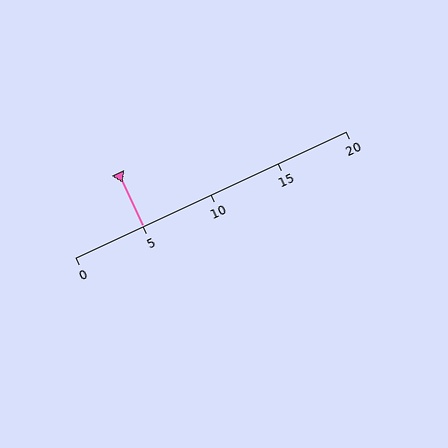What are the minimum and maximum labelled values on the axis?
The axis runs from 0 to 20.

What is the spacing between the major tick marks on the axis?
The major ticks are spaced 5 apart.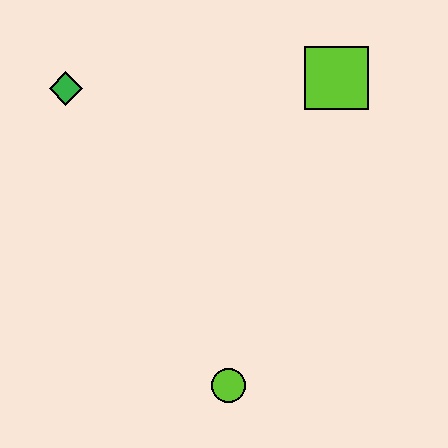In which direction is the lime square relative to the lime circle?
The lime square is above the lime circle.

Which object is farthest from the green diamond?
The lime circle is farthest from the green diamond.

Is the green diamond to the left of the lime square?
Yes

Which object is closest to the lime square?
The green diamond is closest to the lime square.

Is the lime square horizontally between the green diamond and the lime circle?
No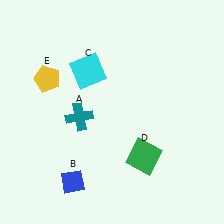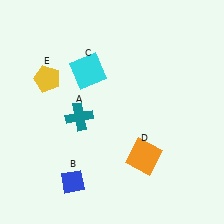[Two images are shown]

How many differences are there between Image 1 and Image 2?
There is 1 difference between the two images.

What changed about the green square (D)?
In Image 1, D is green. In Image 2, it changed to orange.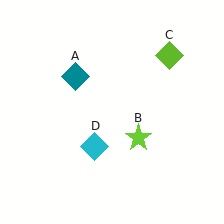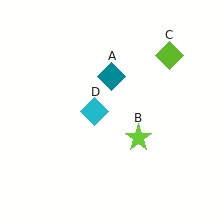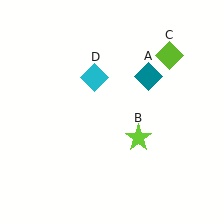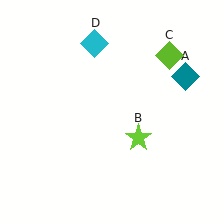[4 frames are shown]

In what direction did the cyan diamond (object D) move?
The cyan diamond (object D) moved up.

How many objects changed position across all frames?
2 objects changed position: teal diamond (object A), cyan diamond (object D).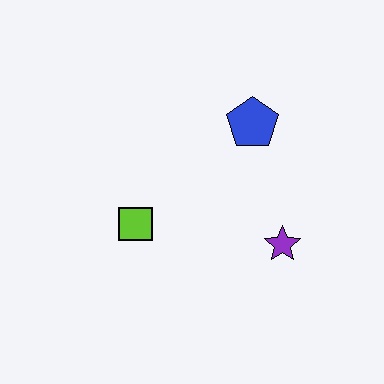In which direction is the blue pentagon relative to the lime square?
The blue pentagon is to the right of the lime square.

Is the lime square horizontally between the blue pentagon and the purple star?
No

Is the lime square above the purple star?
Yes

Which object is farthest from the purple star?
The lime square is farthest from the purple star.